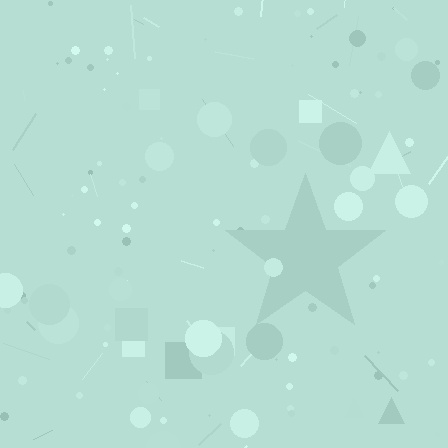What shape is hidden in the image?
A star is hidden in the image.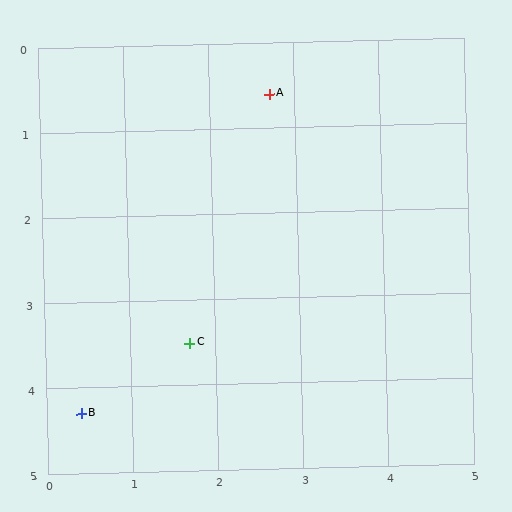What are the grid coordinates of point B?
Point B is at approximately (0.4, 4.3).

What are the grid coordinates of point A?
Point A is at approximately (2.7, 0.6).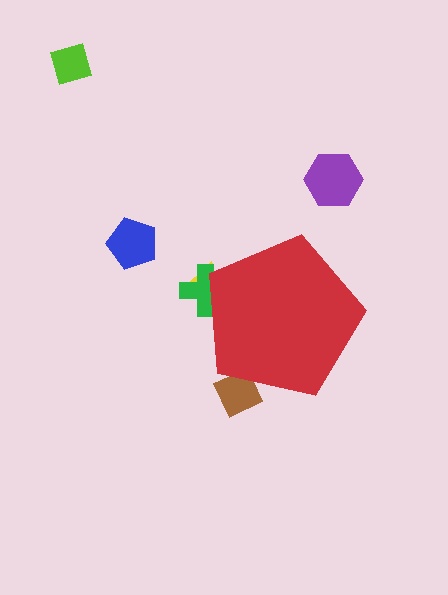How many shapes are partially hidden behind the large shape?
3 shapes are partially hidden.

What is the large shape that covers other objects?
A red pentagon.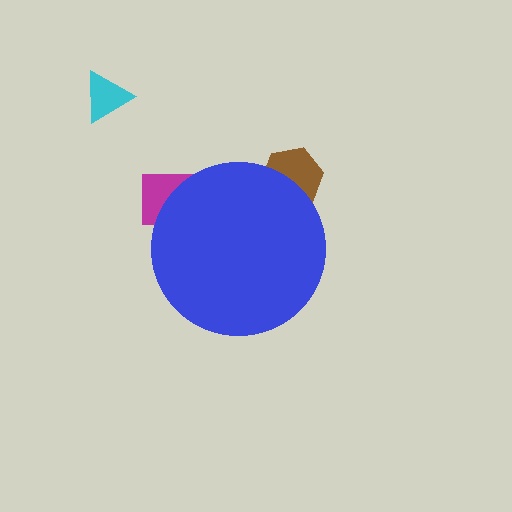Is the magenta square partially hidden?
Yes, the magenta square is partially hidden behind the blue circle.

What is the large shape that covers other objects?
A blue circle.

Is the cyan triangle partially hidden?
No, the cyan triangle is fully visible.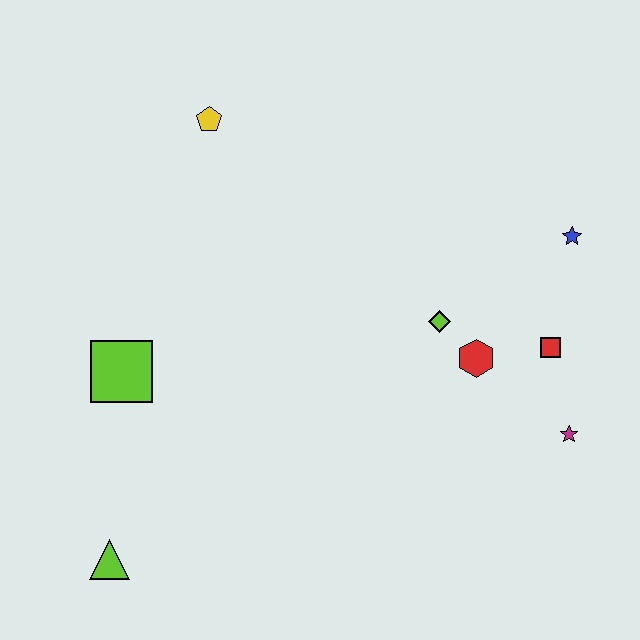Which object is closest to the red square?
The red hexagon is closest to the red square.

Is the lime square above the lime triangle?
Yes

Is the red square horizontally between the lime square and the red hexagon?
No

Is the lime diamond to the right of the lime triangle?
Yes